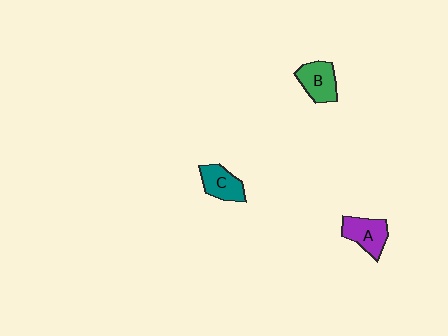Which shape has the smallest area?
Shape C (teal).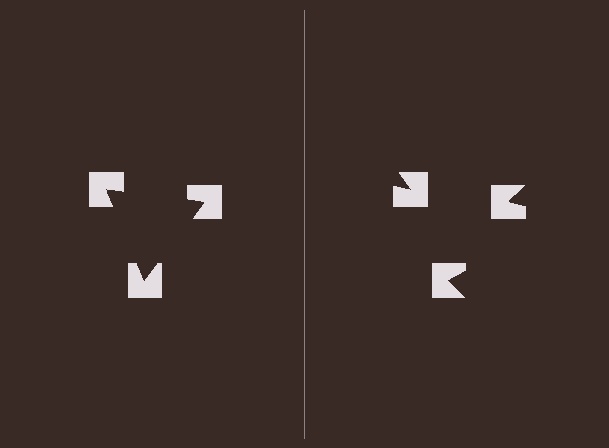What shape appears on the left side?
An illusory triangle.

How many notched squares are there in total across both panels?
6 — 3 on each side.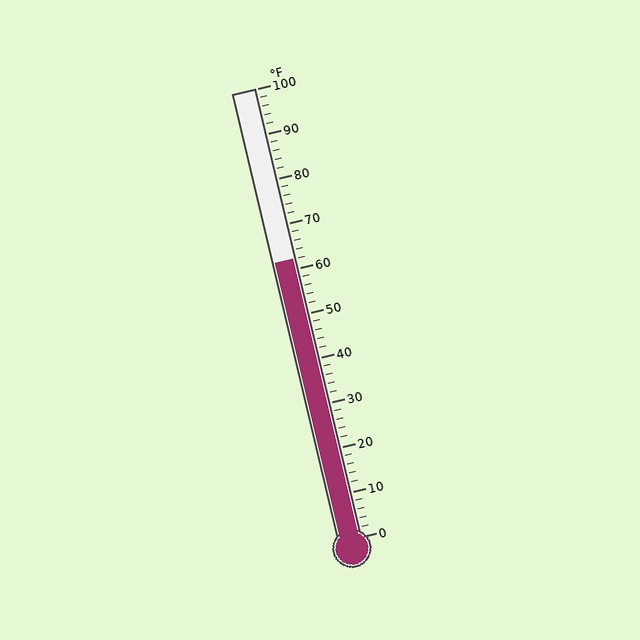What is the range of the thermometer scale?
The thermometer scale ranges from 0°F to 100°F.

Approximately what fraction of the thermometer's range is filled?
The thermometer is filled to approximately 60% of its range.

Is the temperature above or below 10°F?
The temperature is above 10°F.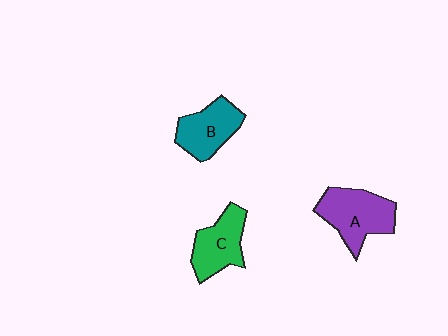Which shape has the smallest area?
Shape B (teal).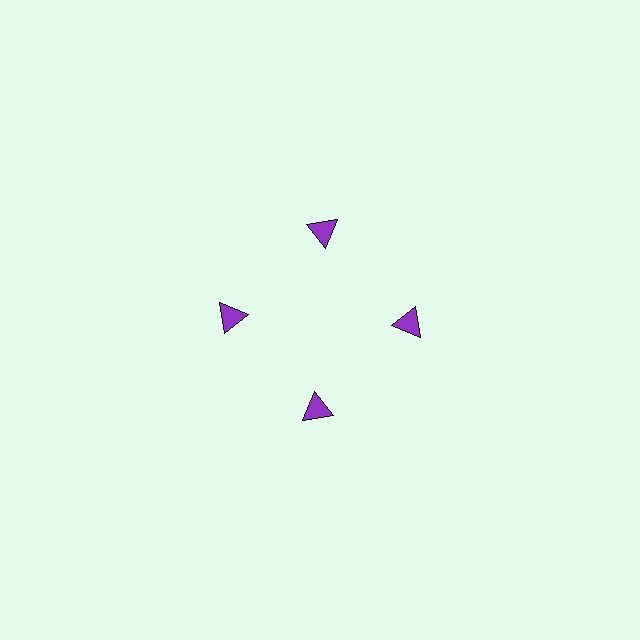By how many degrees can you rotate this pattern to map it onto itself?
The pattern maps onto itself every 90 degrees of rotation.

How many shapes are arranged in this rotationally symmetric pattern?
There are 4 shapes, arranged in 4 groups of 1.